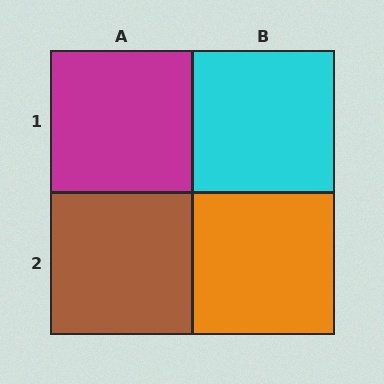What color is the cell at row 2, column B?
Orange.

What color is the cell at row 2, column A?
Brown.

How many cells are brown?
1 cell is brown.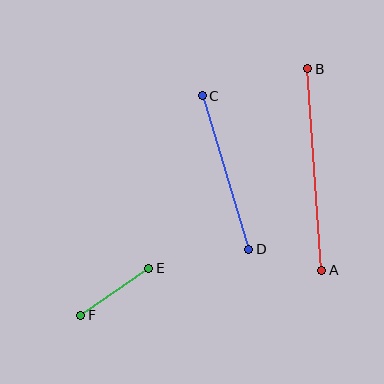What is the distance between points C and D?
The distance is approximately 160 pixels.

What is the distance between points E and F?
The distance is approximately 83 pixels.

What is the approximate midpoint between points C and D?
The midpoint is at approximately (226, 173) pixels.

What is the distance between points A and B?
The distance is approximately 202 pixels.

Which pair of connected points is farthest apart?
Points A and B are farthest apart.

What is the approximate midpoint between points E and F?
The midpoint is at approximately (115, 292) pixels.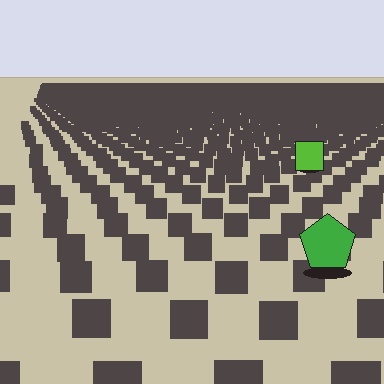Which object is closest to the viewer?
The green pentagon is closest. The texture marks near it are larger and more spread out.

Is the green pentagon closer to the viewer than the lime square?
Yes. The green pentagon is closer — you can tell from the texture gradient: the ground texture is coarser near it.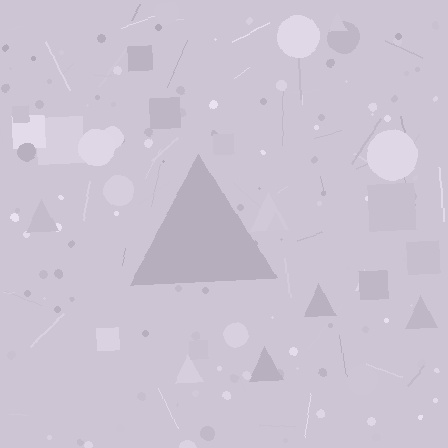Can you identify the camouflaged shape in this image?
The camouflaged shape is a triangle.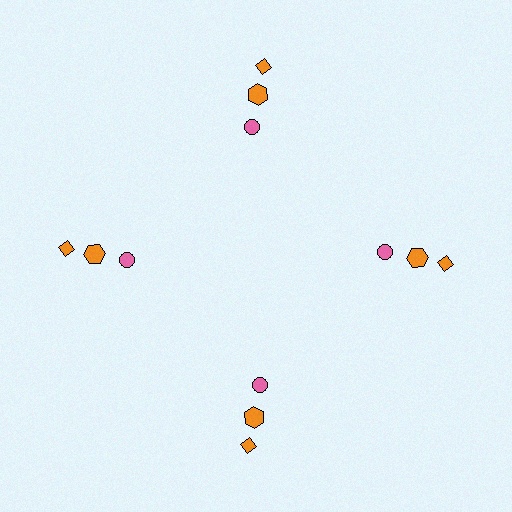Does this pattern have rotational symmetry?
Yes, this pattern has 4-fold rotational symmetry. It looks the same after rotating 90 degrees around the center.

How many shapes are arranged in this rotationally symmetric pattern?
There are 12 shapes, arranged in 4 groups of 3.